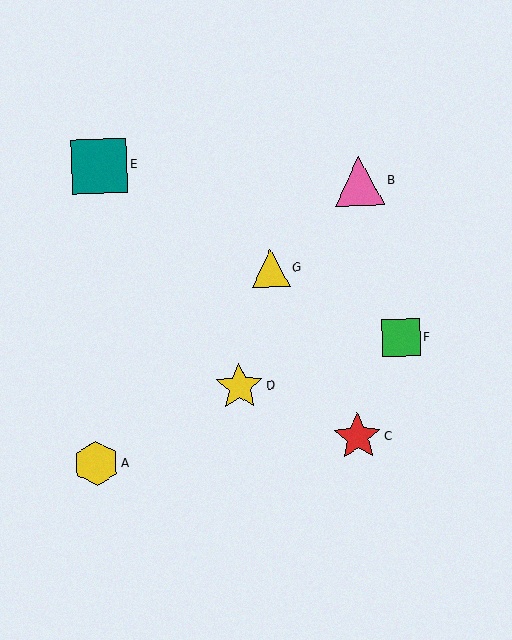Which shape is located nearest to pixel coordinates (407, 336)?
The green square (labeled F) at (401, 338) is nearest to that location.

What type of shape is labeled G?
Shape G is a yellow triangle.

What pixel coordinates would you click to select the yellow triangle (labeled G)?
Click at (270, 269) to select the yellow triangle G.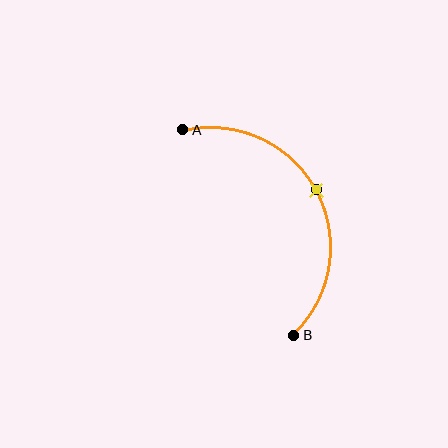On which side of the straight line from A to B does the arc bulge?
The arc bulges to the right of the straight line connecting A and B.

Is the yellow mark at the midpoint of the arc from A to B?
Yes. The yellow mark lies on the arc at equal arc-length from both A and B — it is the arc midpoint.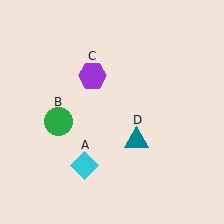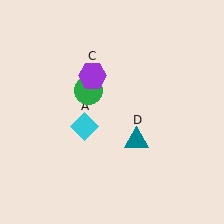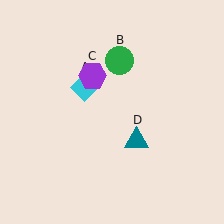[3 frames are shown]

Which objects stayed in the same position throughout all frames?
Purple hexagon (object C) and teal triangle (object D) remained stationary.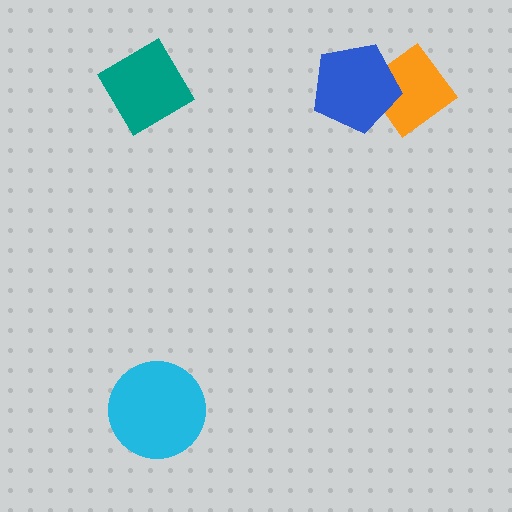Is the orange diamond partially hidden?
Yes, it is partially covered by another shape.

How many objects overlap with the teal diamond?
0 objects overlap with the teal diamond.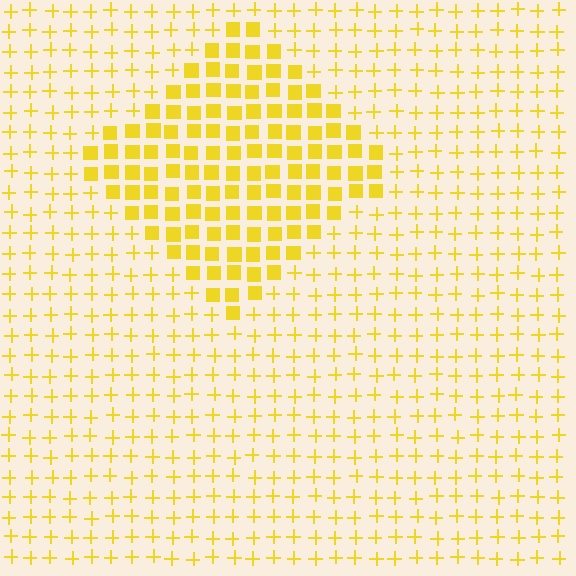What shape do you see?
I see a diamond.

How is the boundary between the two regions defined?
The boundary is defined by a change in element shape: squares inside vs. plus signs outside. All elements share the same color and spacing.